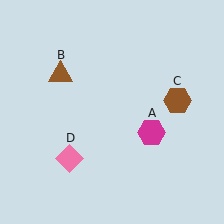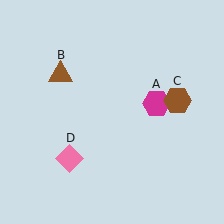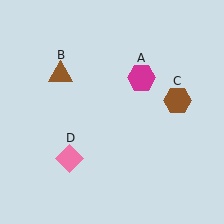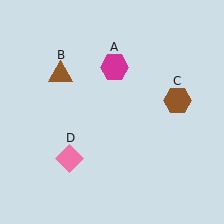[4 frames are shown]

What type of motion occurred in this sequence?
The magenta hexagon (object A) rotated counterclockwise around the center of the scene.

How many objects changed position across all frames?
1 object changed position: magenta hexagon (object A).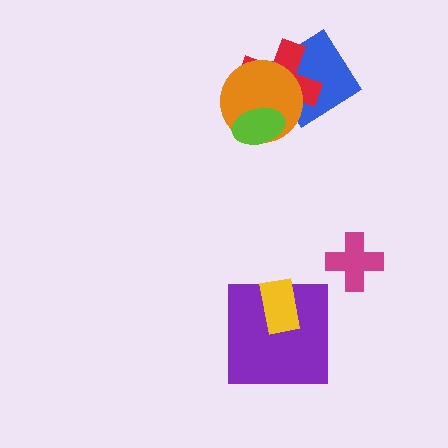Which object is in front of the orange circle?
The lime ellipse is in front of the orange circle.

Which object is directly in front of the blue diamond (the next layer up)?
The red cross is directly in front of the blue diamond.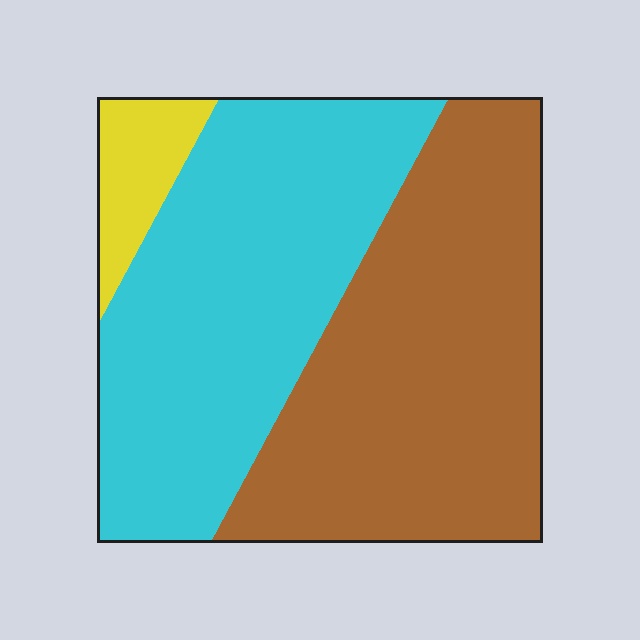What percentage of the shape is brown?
Brown takes up between a third and a half of the shape.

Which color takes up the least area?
Yellow, at roughly 5%.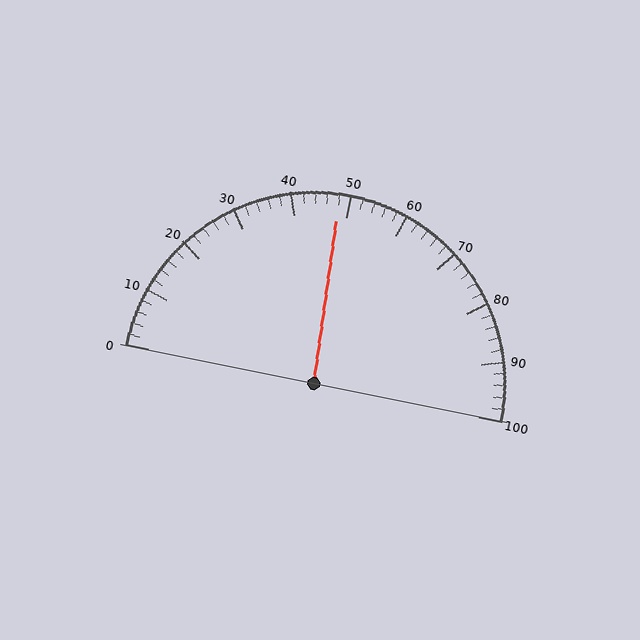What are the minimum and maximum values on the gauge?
The gauge ranges from 0 to 100.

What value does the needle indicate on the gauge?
The needle indicates approximately 48.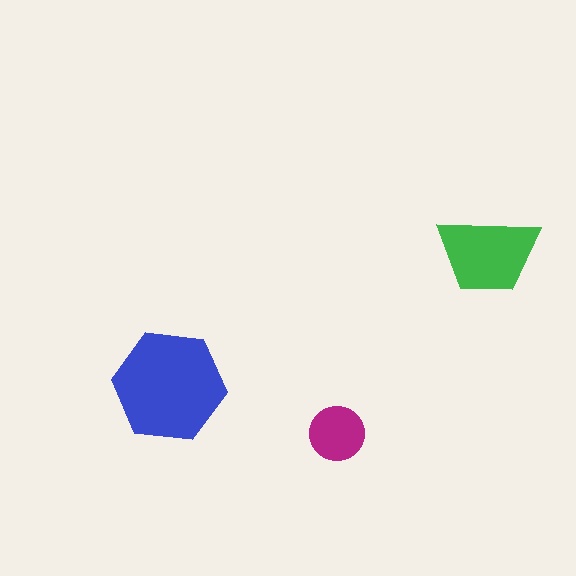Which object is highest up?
The green trapezoid is topmost.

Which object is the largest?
The blue hexagon.